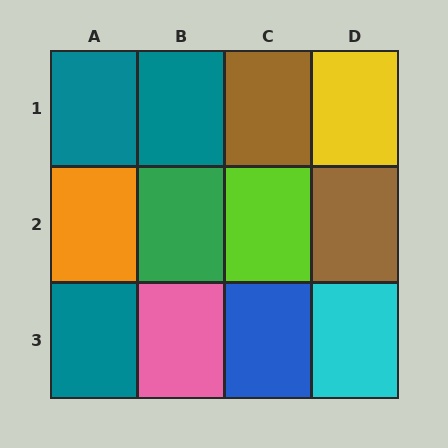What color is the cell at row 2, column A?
Orange.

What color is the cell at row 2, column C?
Lime.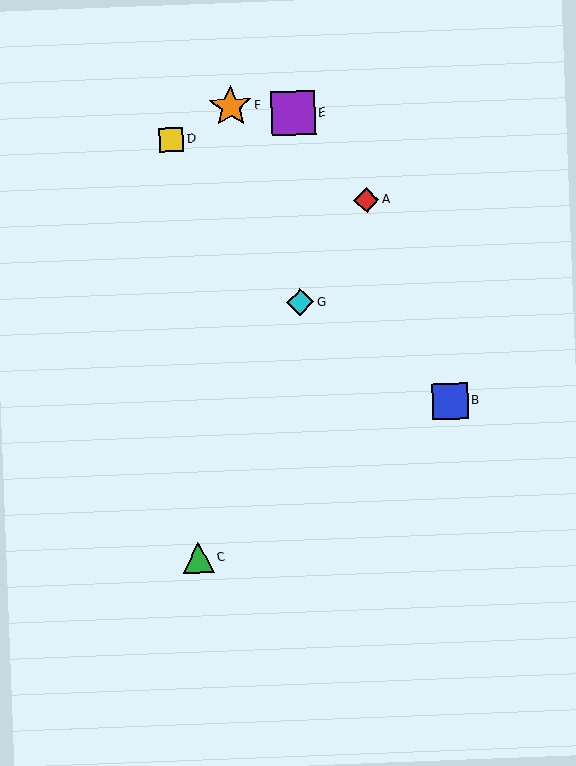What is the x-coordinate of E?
Object E is at x≈293.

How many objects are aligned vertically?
2 objects (E, G) are aligned vertically.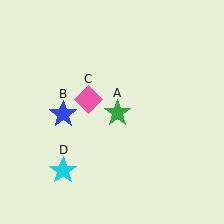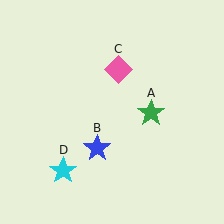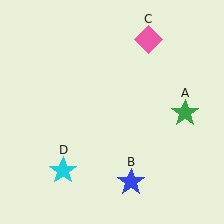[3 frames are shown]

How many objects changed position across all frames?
3 objects changed position: green star (object A), blue star (object B), pink diamond (object C).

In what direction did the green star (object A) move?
The green star (object A) moved right.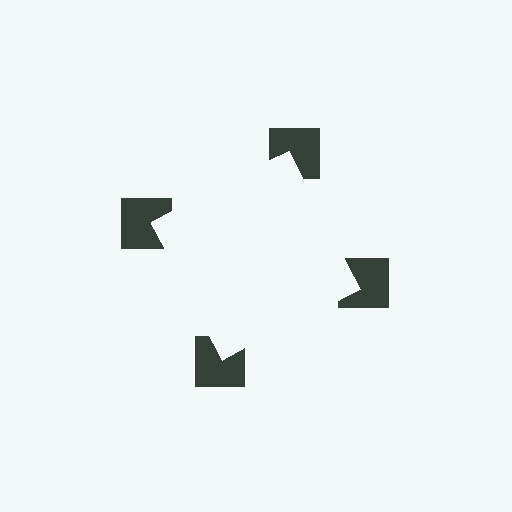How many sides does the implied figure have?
4 sides.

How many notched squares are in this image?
There are 4 — one at each vertex of the illusory square.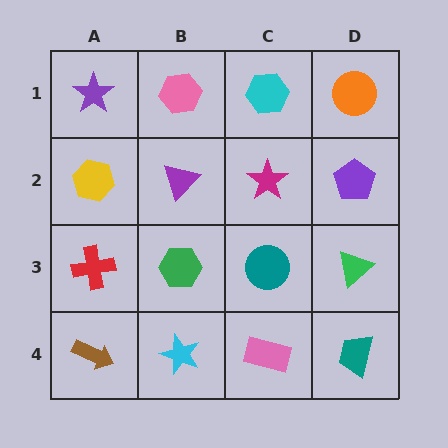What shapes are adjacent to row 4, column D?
A green triangle (row 3, column D), a pink rectangle (row 4, column C).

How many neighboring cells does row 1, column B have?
3.